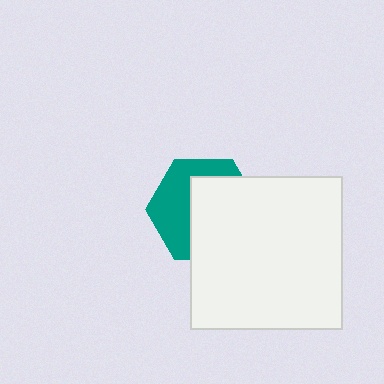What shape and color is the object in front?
The object in front is a white square.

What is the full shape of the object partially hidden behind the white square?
The partially hidden object is a teal hexagon.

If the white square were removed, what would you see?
You would see the complete teal hexagon.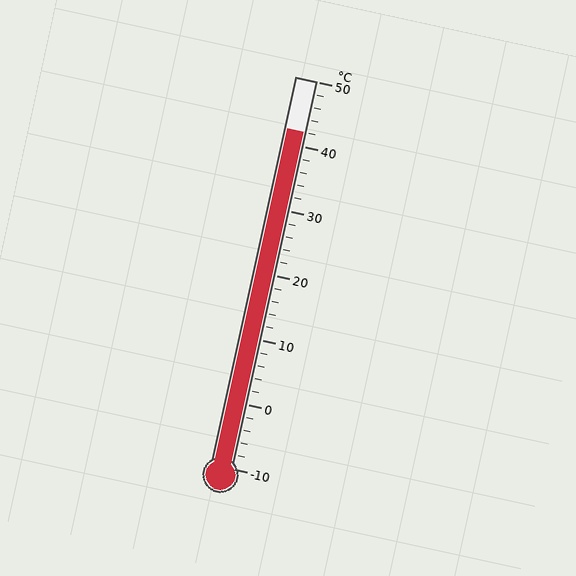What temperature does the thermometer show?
The thermometer shows approximately 42°C.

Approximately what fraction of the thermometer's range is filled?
The thermometer is filled to approximately 85% of its range.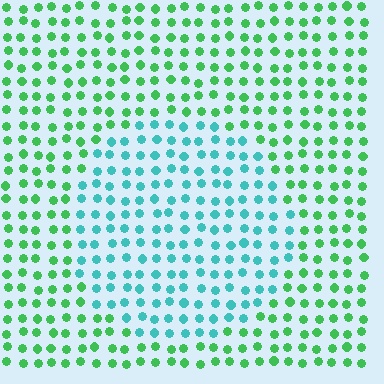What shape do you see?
I see a circle.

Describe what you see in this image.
The image is filled with small green elements in a uniform arrangement. A circle-shaped region is visible where the elements are tinted to a slightly different hue, forming a subtle color boundary.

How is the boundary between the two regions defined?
The boundary is defined purely by a slight shift in hue (about 47 degrees). Spacing, size, and orientation are identical on both sides.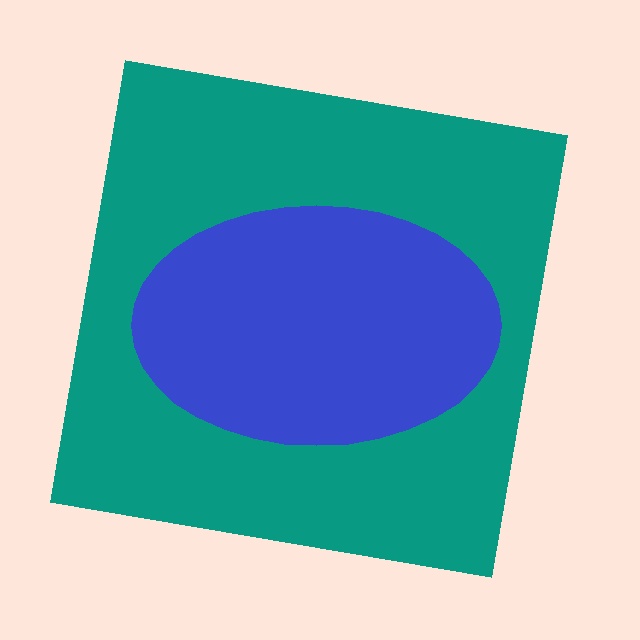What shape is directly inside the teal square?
The blue ellipse.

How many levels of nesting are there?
2.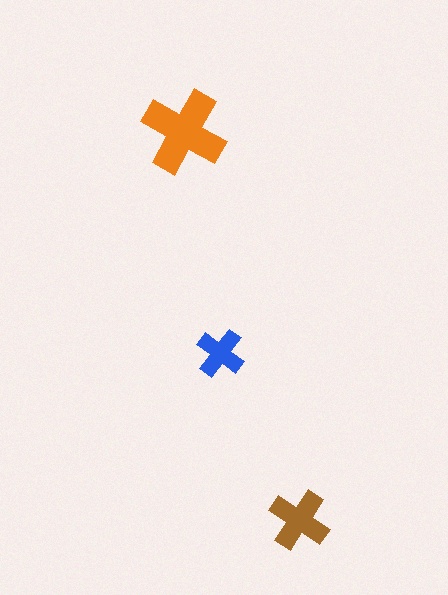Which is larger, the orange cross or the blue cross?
The orange one.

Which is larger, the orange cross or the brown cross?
The orange one.